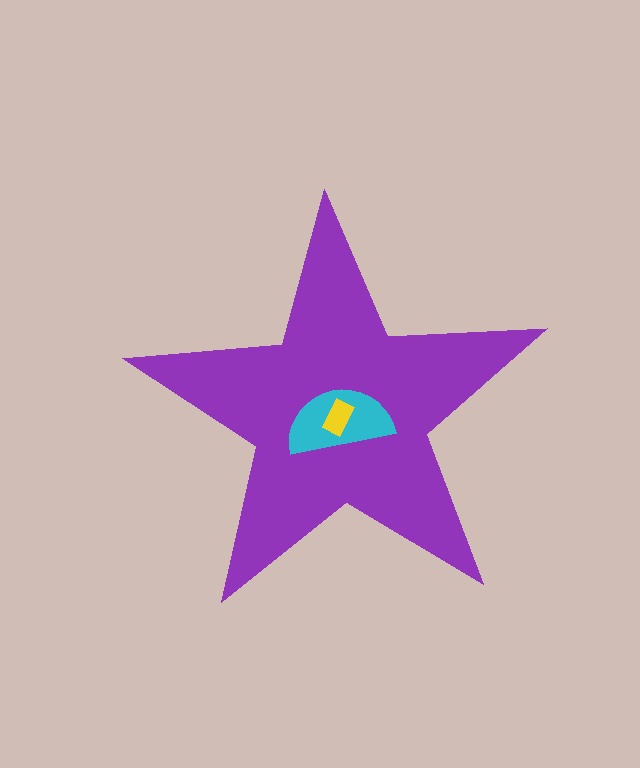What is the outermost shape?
The purple star.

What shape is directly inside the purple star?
The cyan semicircle.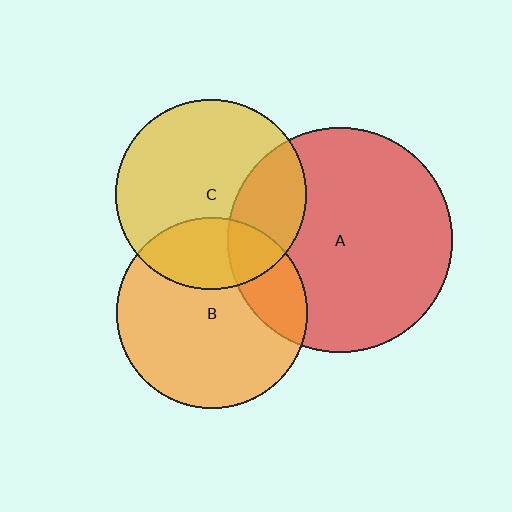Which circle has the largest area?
Circle A (red).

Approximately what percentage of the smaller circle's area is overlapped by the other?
Approximately 25%.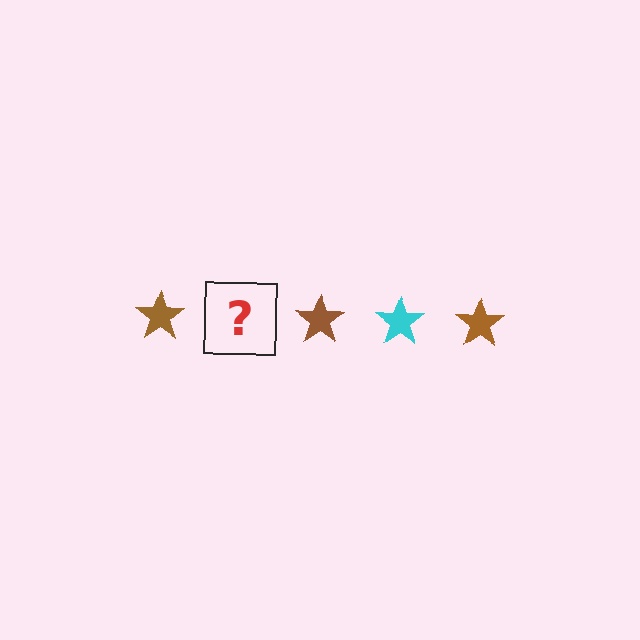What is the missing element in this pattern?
The missing element is a cyan star.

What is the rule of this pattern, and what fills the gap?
The rule is that the pattern cycles through brown, cyan stars. The gap should be filled with a cyan star.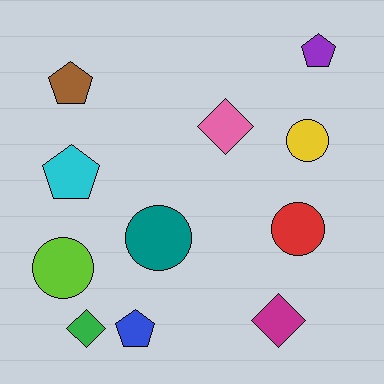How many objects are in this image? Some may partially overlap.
There are 11 objects.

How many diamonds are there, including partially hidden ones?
There are 3 diamonds.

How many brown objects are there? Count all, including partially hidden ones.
There is 1 brown object.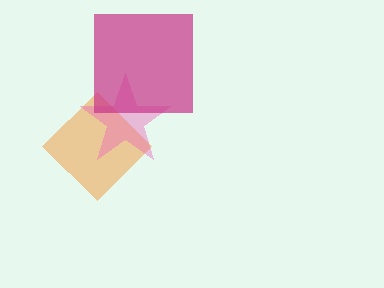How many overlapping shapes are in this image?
There are 3 overlapping shapes in the image.